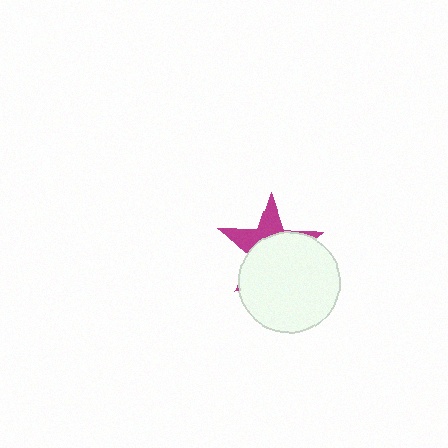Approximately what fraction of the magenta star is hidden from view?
Roughly 63% of the magenta star is hidden behind the white circle.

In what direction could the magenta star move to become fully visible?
The magenta star could move up. That would shift it out from behind the white circle entirely.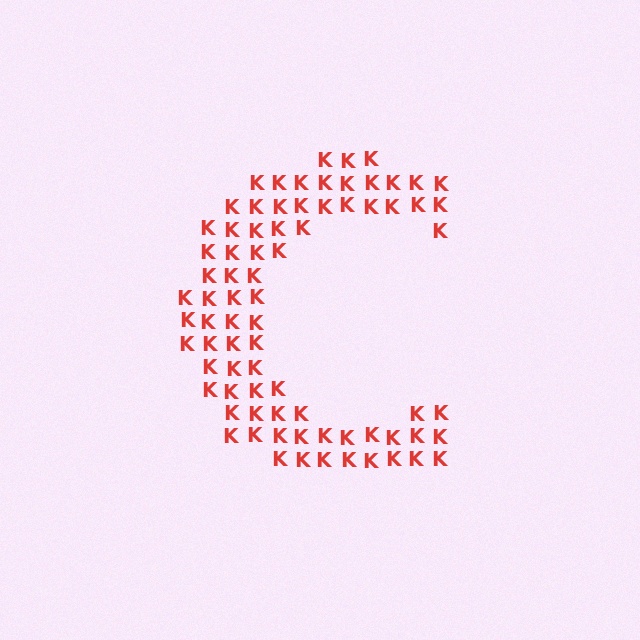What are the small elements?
The small elements are letter K's.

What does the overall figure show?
The overall figure shows the letter C.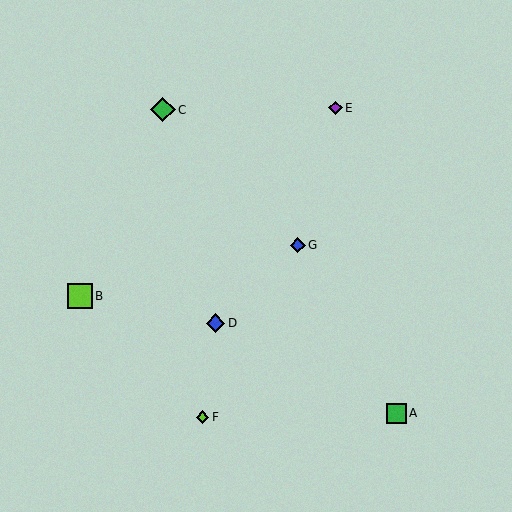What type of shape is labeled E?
Shape E is a purple diamond.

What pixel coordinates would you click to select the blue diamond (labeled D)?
Click at (216, 323) to select the blue diamond D.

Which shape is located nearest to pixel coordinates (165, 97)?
The green diamond (labeled C) at (163, 110) is nearest to that location.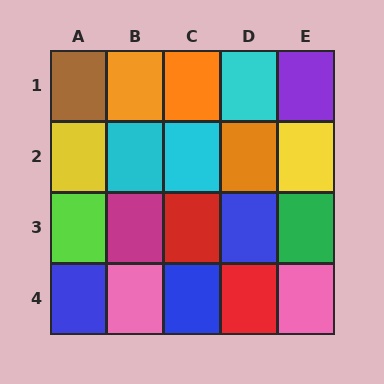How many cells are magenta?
1 cell is magenta.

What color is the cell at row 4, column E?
Pink.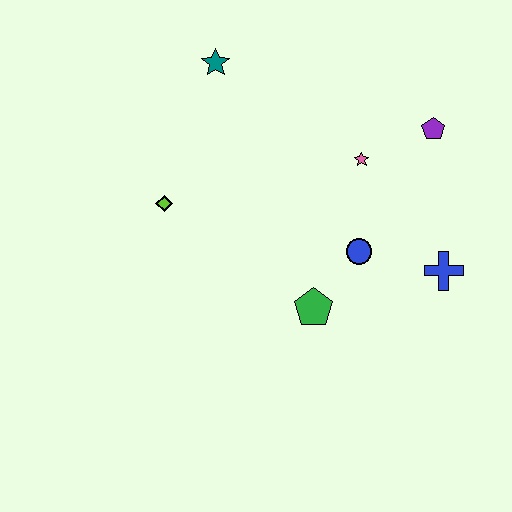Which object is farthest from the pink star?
The lime diamond is farthest from the pink star.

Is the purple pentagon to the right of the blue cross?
No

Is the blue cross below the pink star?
Yes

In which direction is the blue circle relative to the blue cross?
The blue circle is to the left of the blue cross.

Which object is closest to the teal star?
The lime diamond is closest to the teal star.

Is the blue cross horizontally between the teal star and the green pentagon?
No